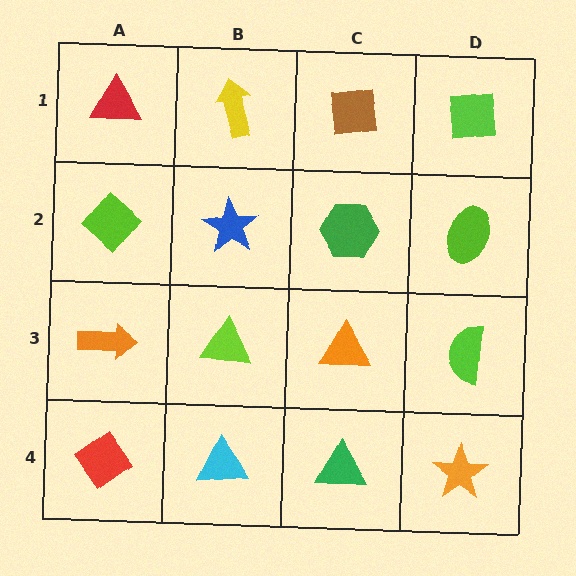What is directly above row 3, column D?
A lime ellipse.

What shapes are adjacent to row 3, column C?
A green hexagon (row 2, column C), a green triangle (row 4, column C), a lime triangle (row 3, column B), a lime semicircle (row 3, column D).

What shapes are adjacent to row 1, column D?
A lime ellipse (row 2, column D), a brown square (row 1, column C).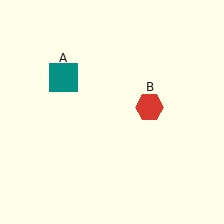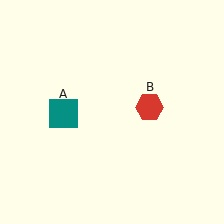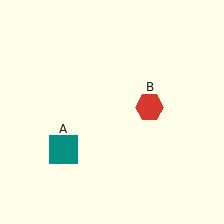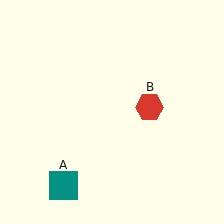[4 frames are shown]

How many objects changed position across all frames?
1 object changed position: teal square (object A).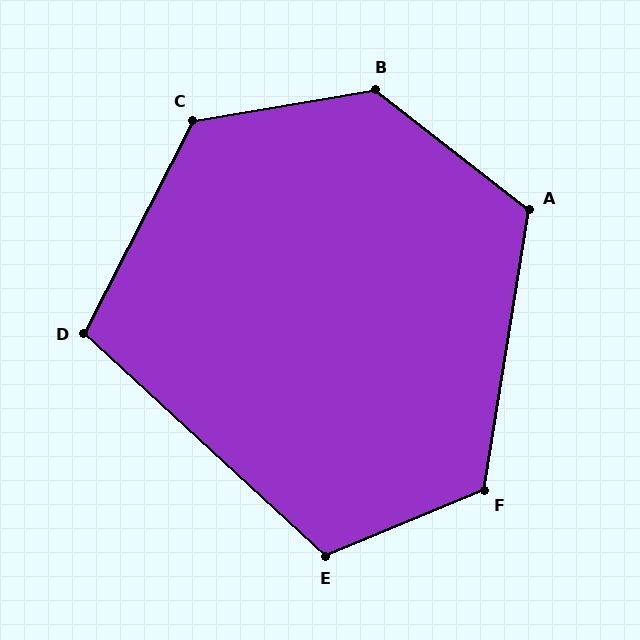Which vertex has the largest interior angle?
B, at approximately 133 degrees.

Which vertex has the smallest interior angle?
D, at approximately 106 degrees.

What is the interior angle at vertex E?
Approximately 115 degrees (obtuse).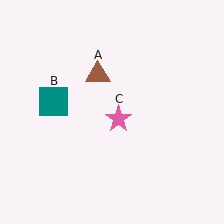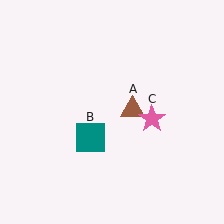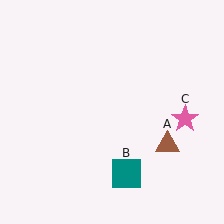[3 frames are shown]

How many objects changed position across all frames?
3 objects changed position: brown triangle (object A), teal square (object B), pink star (object C).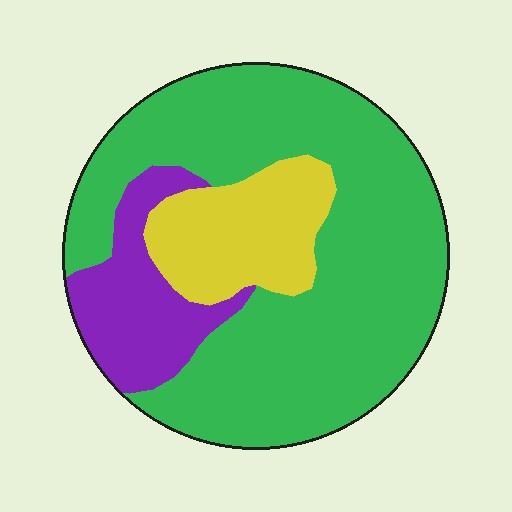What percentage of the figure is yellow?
Yellow takes up about one sixth (1/6) of the figure.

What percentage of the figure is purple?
Purple covers 16% of the figure.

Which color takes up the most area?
Green, at roughly 70%.